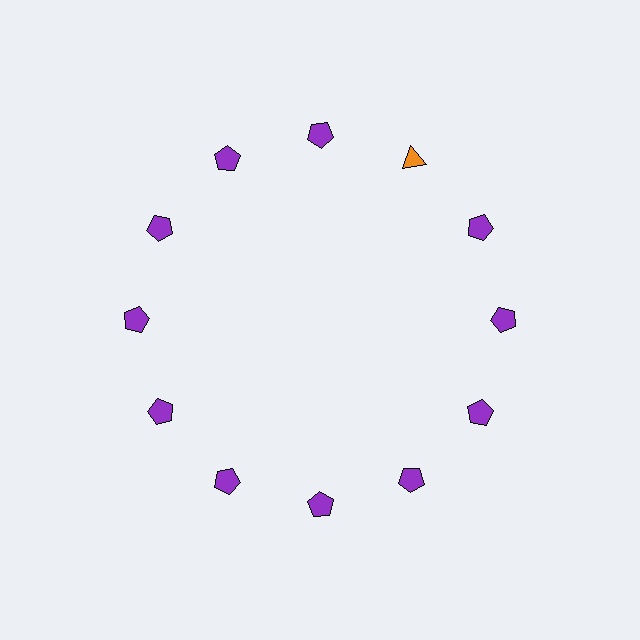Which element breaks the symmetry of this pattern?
The orange triangle at roughly the 1 o'clock position breaks the symmetry. All other shapes are purple pentagons.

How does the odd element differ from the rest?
It differs in both color (orange instead of purple) and shape (triangle instead of pentagon).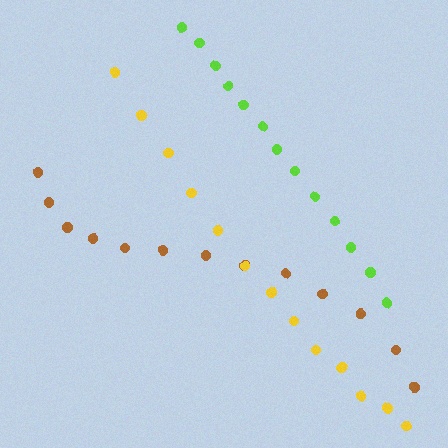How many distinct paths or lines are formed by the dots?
There are 3 distinct paths.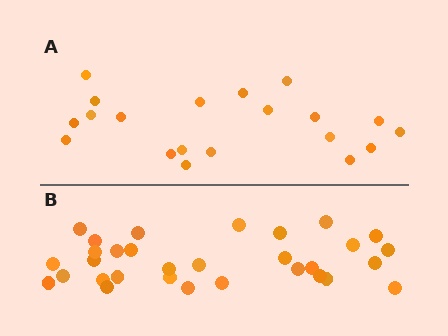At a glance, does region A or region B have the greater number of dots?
Region B (the bottom region) has more dots.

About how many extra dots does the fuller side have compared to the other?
Region B has roughly 12 or so more dots than region A.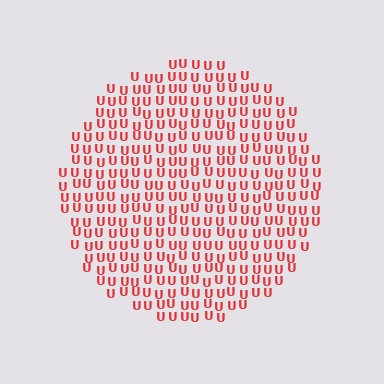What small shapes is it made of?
It is made of small letter U's.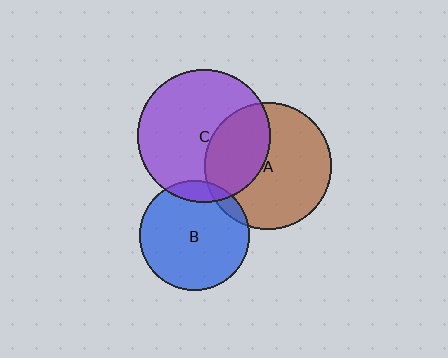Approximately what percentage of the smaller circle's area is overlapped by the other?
Approximately 35%.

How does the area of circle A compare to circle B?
Approximately 1.3 times.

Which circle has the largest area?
Circle C (purple).